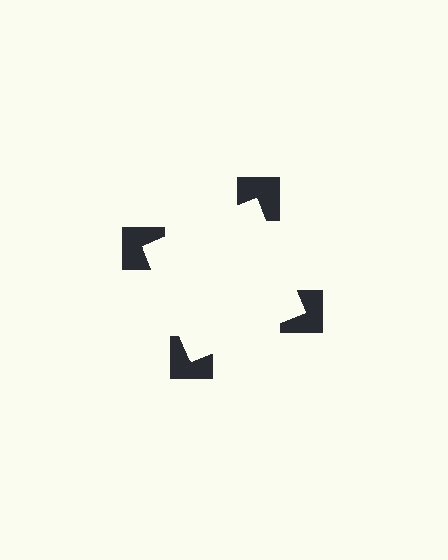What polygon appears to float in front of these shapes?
An illusory square — its edges are inferred from the aligned wedge cuts in the notched squares, not physically drawn.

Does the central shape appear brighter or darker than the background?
It typically appears slightly brighter than the background, even though no actual brightness change is drawn.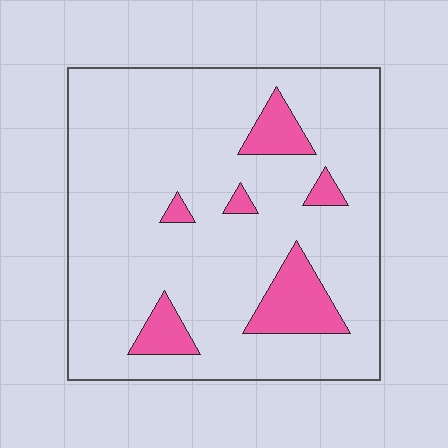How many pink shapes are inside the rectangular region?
6.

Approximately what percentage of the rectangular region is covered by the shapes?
Approximately 15%.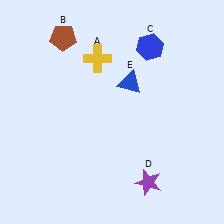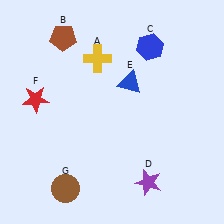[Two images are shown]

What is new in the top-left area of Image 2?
A red star (F) was added in the top-left area of Image 2.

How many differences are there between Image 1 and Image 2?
There are 2 differences between the two images.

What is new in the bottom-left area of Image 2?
A brown circle (G) was added in the bottom-left area of Image 2.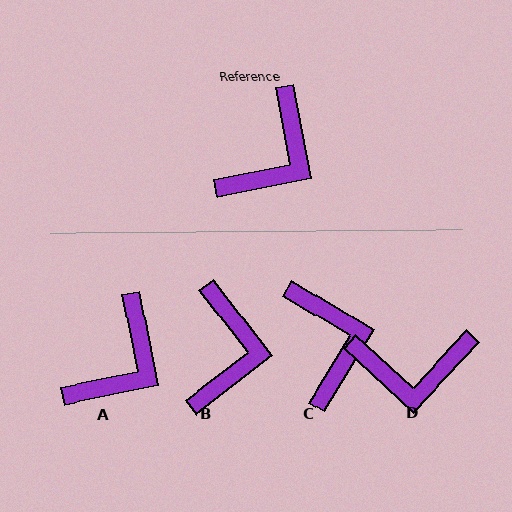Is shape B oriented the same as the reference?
No, it is off by about 27 degrees.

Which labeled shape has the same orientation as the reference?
A.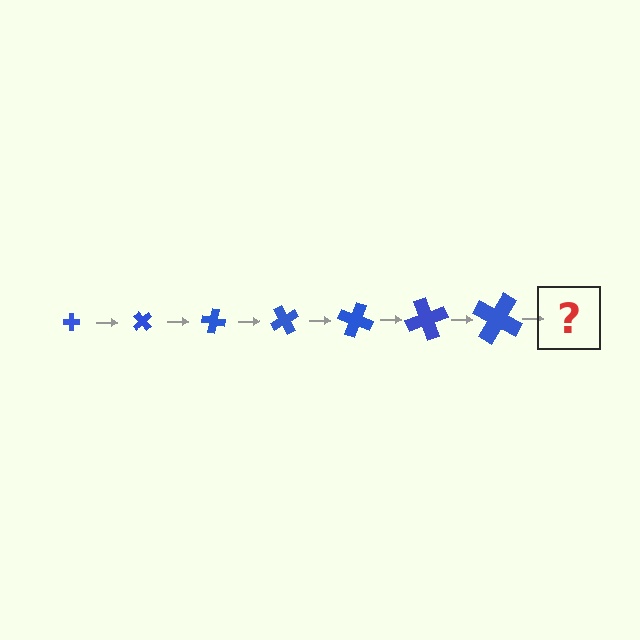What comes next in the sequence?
The next element should be a cross, larger than the previous one and rotated 350 degrees from the start.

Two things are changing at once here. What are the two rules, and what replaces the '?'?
The two rules are that the cross grows larger each step and it rotates 50 degrees each step. The '?' should be a cross, larger than the previous one and rotated 350 degrees from the start.